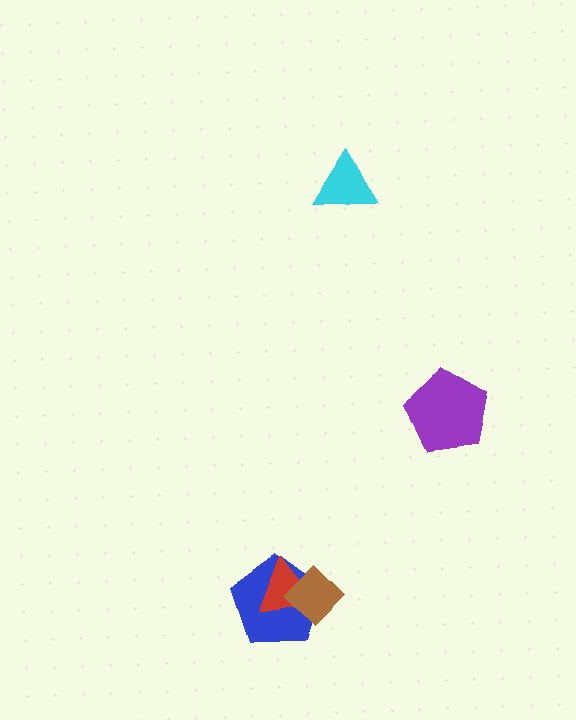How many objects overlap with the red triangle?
2 objects overlap with the red triangle.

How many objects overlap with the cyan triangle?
0 objects overlap with the cyan triangle.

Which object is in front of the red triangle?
The brown diamond is in front of the red triangle.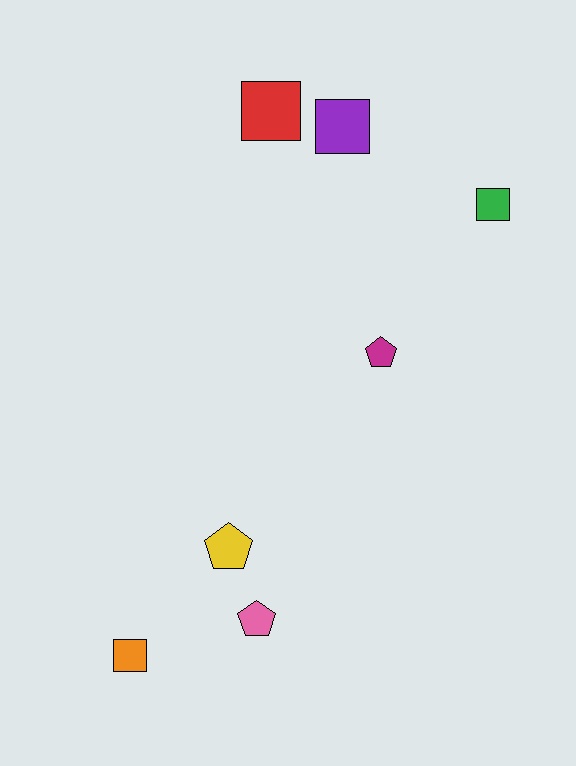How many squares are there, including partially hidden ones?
There are 4 squares.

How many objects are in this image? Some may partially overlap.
There are 7 objects.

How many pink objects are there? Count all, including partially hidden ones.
There is 1 pink object.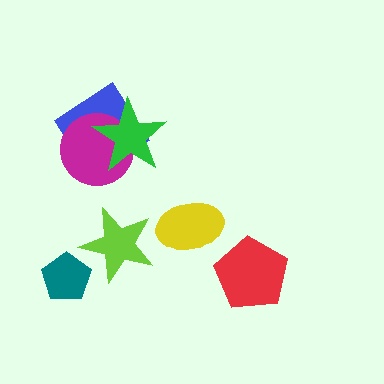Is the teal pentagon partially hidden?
No, no other shape covers it.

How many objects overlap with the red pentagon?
0 objects overlap with the red pentagon.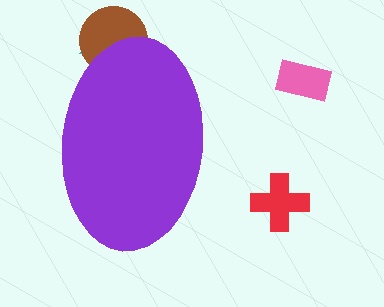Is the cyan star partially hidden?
Yes, the cyan star is partially hidden behind the purple ellipse.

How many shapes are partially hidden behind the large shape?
2 shapes are partially hidden.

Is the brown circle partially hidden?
Yes, the brown circle is partially hidden behind the purple ellipse.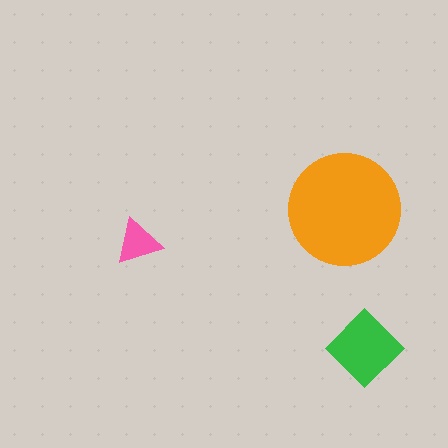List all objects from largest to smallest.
The orange circle, the green diamond, the pink triangle.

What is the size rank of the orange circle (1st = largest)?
1st.